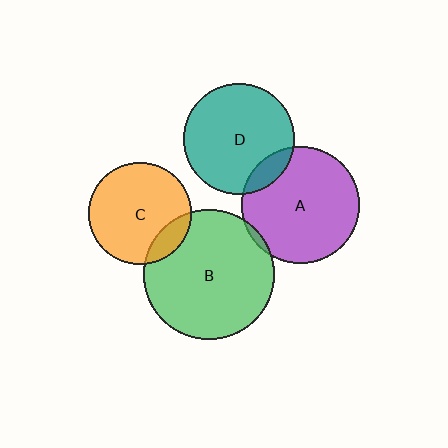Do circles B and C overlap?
Yes.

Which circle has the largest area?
Circle B (green).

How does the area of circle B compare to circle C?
Approximately 1.6 times.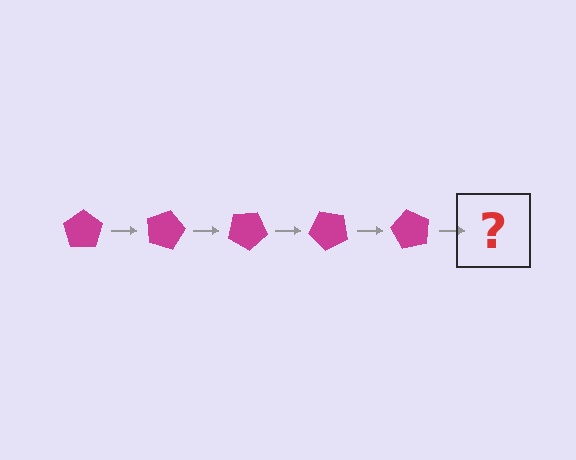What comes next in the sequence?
The next element should be a magenta pentagon rotated 75 degrees.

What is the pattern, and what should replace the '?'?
The pattern is that the pentagon rotates 15 degrees each step. The '?' should be a magenta pentagon rotated 75 degrees.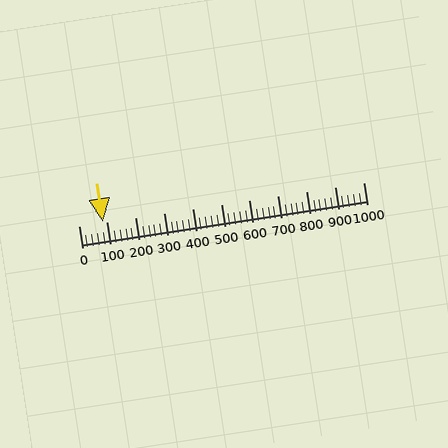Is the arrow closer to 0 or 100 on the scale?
The arrow is closer to 100.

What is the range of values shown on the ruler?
The ruler shows values from 0 to 1000.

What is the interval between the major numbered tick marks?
The major tick marks are spaced 100 units apart.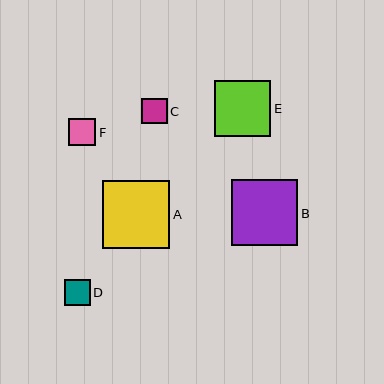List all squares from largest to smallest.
From largest to smallest: A, B, E, F, C, D.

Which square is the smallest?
Square D is the smallest with a size of approximately 25 pixels.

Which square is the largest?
Square A is the largest with a size of approximately 67 pixels.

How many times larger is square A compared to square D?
Square A is approximately 2.7 times the size of square D.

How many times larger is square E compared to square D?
Square E is approximately 2.2 times the size of square D.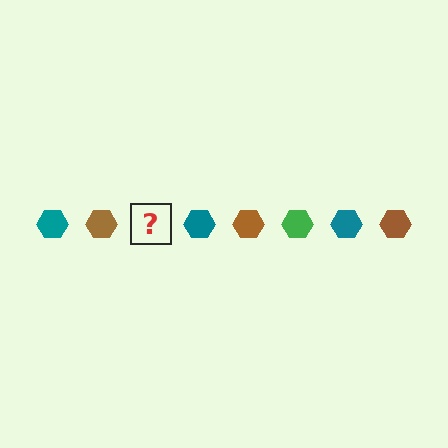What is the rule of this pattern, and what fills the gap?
The rule is that the pattern cycles through teal, brown, green hexagons. The gap should be filled with a green hexagon.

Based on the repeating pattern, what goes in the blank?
The blank should be a green hexagon.